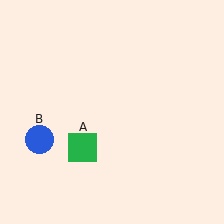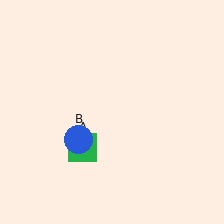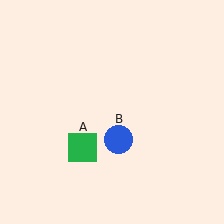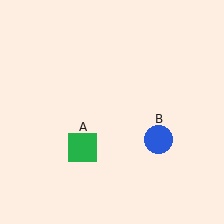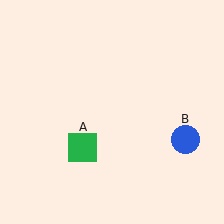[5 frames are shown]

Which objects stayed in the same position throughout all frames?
Green square (object A) remained stationary.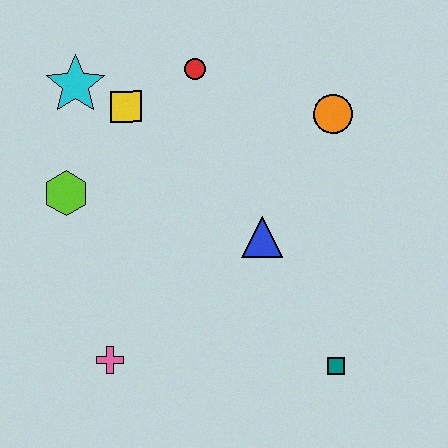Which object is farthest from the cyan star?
The teal square is farthest from the cyan star.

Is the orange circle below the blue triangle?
No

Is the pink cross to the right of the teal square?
No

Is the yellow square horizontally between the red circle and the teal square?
No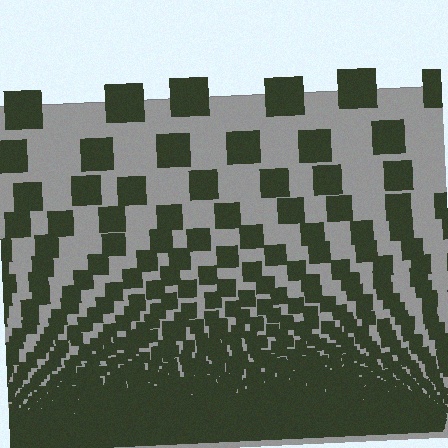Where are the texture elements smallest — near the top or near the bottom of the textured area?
Near the bottom.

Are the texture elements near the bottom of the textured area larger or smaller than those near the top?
Smaller. The gradient is inverted — elements near the bottom are smaller and denser.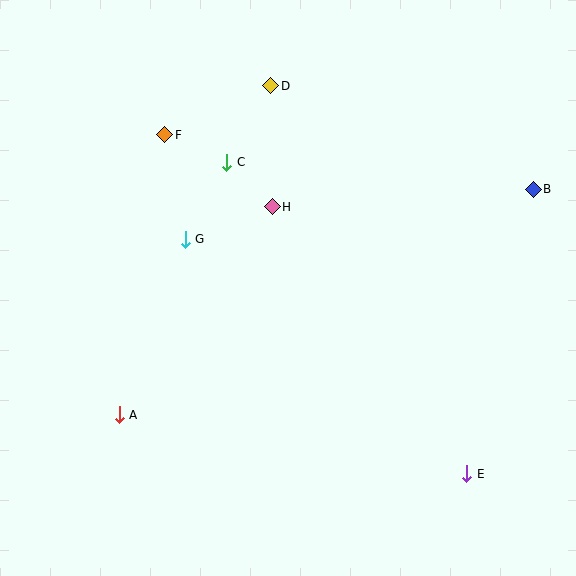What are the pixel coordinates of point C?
Point C is at (227, 162).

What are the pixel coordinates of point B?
Point B is at (533, 189).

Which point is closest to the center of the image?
Point H at (272, 207) is closest to the center.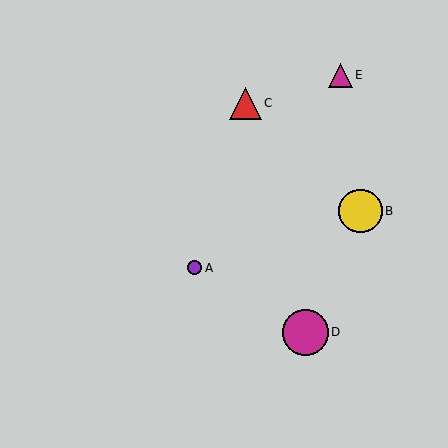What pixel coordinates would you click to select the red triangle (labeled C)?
Click at (245, 103) to select the red triangle C.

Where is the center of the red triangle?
The center of the red triangle is at (245, 103).